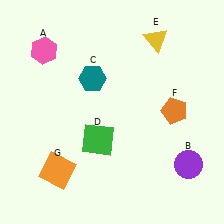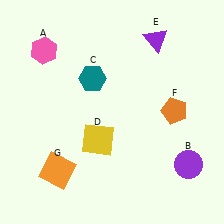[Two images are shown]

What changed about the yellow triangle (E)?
In Image 1, E is yellow. In Image 2, it changed to purple.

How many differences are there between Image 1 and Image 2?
There are 2 differences between the two images.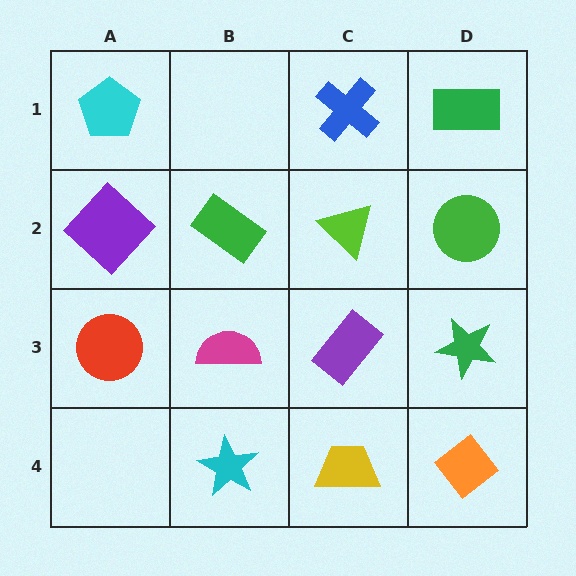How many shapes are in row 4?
3 shapes.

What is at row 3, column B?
A magenta semicircle.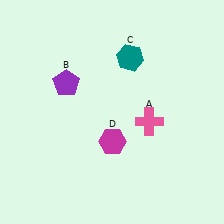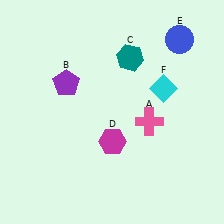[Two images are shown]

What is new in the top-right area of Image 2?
A cyan diamond (F) was added in the top-right area of Image 2.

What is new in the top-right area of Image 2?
A blue circle (E) was added in the top-right area of Image 2.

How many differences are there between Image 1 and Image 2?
There are 2 differences between the two images.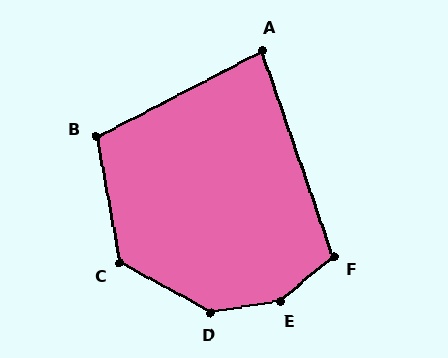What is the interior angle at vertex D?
Approximately 142 degrees (obtuse).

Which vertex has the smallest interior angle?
A, at approximately 81 degrees.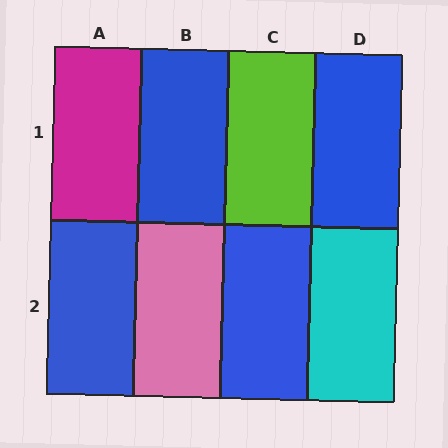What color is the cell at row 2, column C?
Blue.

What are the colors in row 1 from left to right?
Magenta, blue, lime, blue.